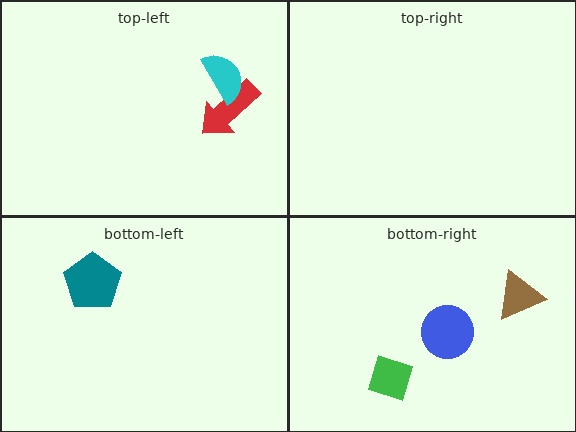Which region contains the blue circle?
The bottom-right region.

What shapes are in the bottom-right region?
The brown triangle, the blue circle, the green diamond.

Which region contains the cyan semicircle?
The top-left region.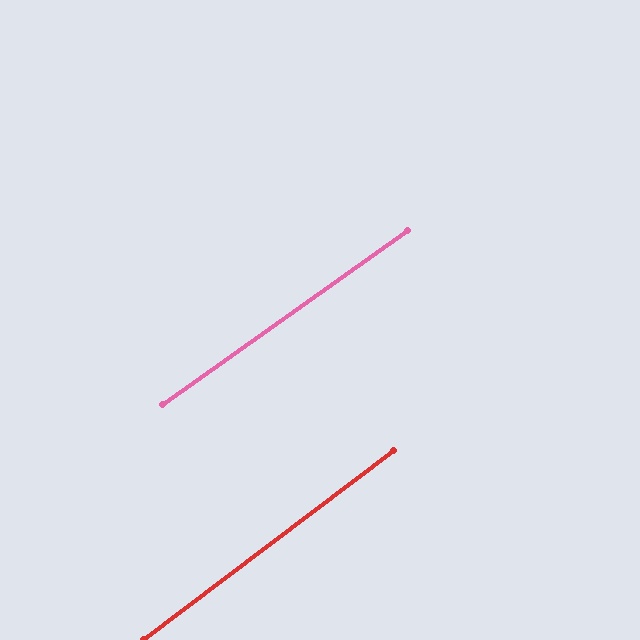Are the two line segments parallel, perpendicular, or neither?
Parallel — their directions differ by only 1.7°.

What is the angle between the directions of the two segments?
Approximately 2 degrees.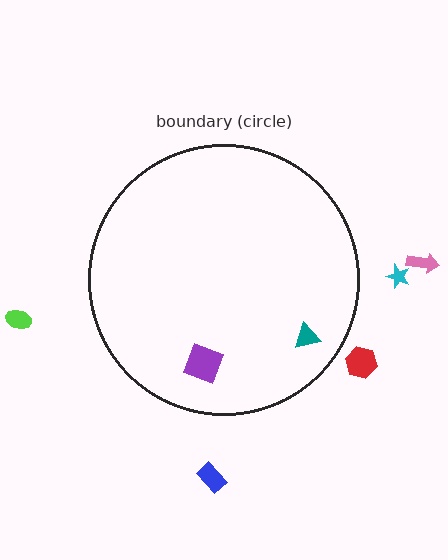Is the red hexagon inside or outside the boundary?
Outside.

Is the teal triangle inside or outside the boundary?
Inside.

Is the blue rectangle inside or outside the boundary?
Outside.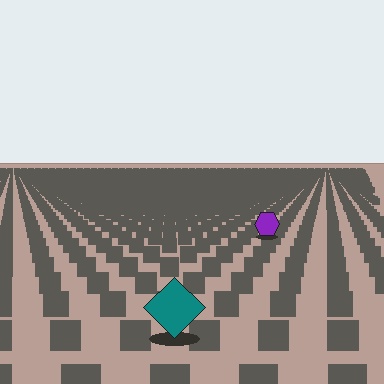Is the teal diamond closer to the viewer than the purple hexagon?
Yes. The teal diamond is closer — you can tell from the texture gradient: the ground texture is coarser near it.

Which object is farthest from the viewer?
The purple hexagon is farthest from the viewer. It appears smaller and the ground texture around it is denser.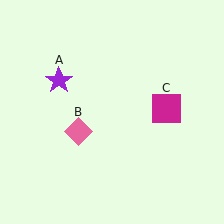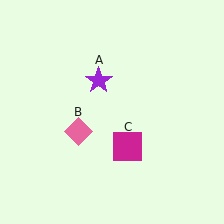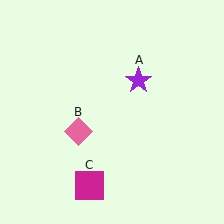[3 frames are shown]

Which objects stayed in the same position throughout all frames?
Pink diamond (object B) remained stationary.